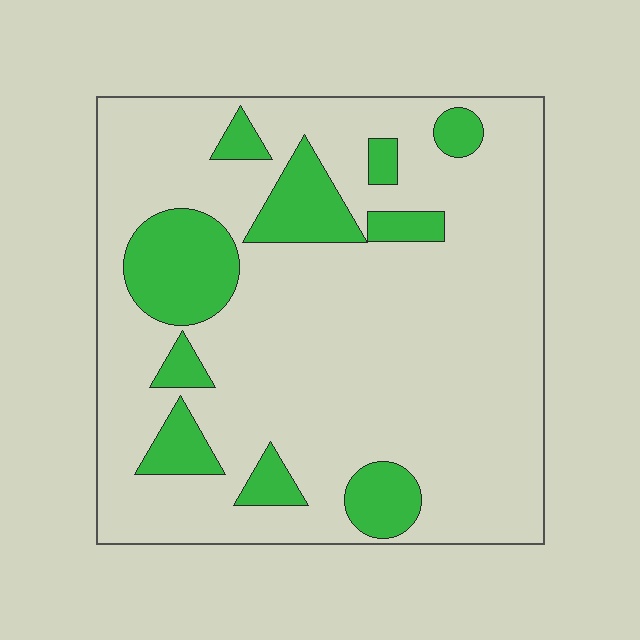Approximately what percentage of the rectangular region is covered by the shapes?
Approximately 20%.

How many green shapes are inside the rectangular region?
10.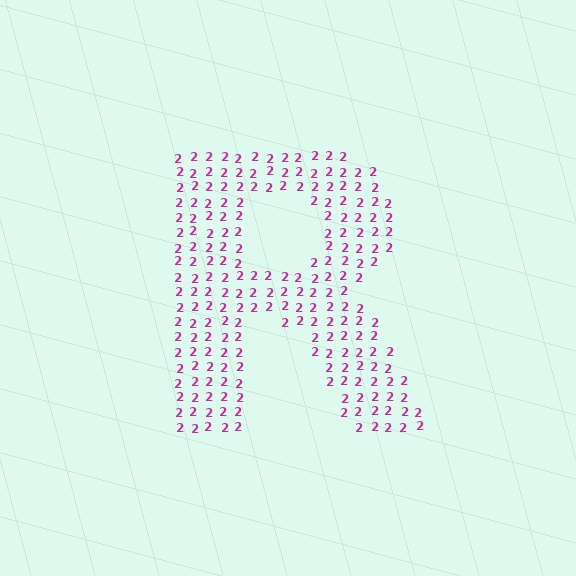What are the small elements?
The small elements are digit 2's.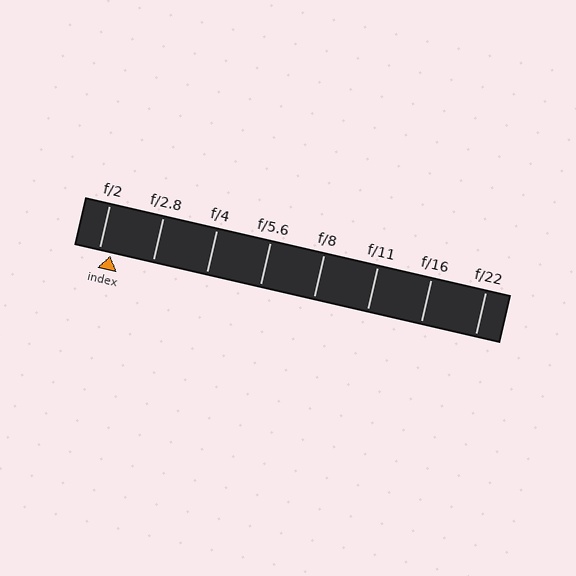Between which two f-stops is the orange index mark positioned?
The index mark is between f/2 and f/2.8.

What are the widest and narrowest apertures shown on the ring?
The widest aperture shown is f/2 and the narrowest is f/22.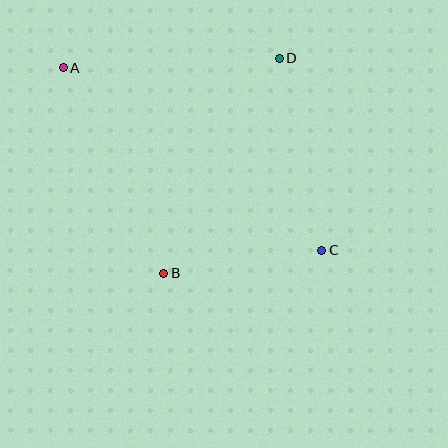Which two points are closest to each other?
Points B and C are closest to each other.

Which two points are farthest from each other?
Points A and C are farthest from each other.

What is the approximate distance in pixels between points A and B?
The distance between A and B is approximately 229 pixels.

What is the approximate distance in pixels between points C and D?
The distance between C and D is approximately 197 pixels.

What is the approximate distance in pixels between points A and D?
The distance between A and D is approximately 216 pixels.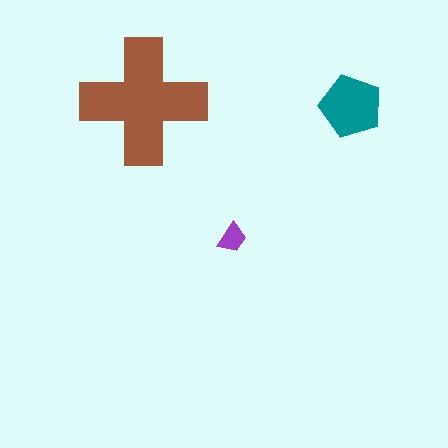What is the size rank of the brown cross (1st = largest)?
1st.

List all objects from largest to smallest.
The brown cross, the teal pentagon, the purple trapezoid.